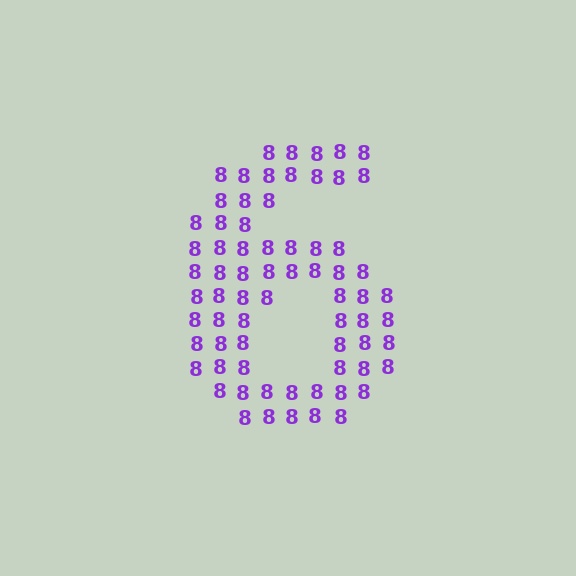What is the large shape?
The large shape is the digit 6.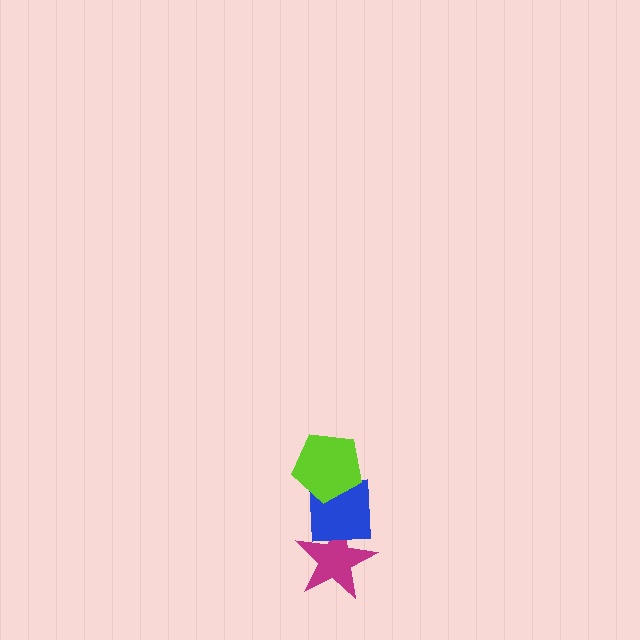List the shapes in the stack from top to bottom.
From top to bottom: the lime pentagon, the blue square, the magenta star.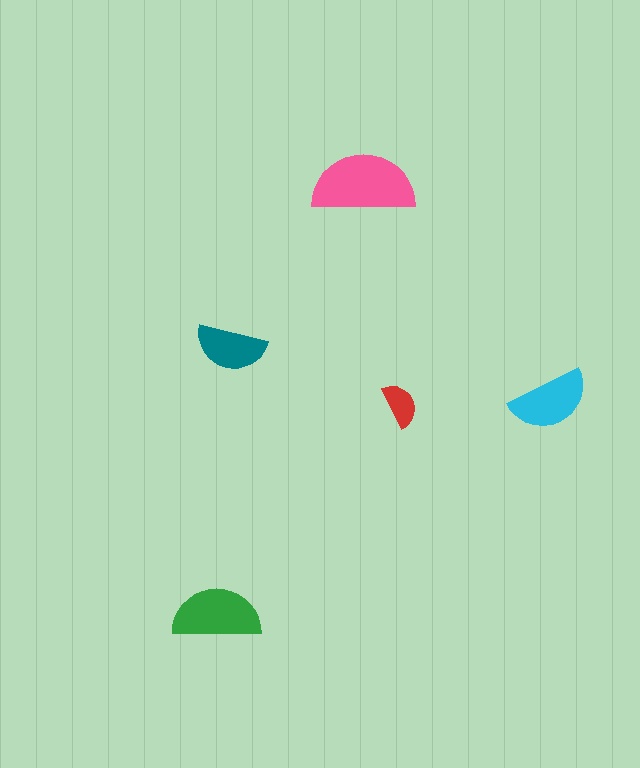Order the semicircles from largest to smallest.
the pink one, the green one, the cyan one, the teal one, the red one.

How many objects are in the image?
There are 5 objects in the image.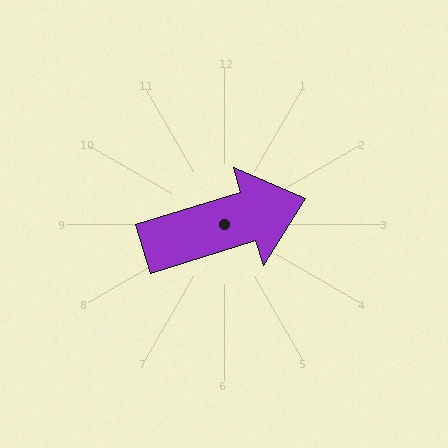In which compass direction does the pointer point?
East.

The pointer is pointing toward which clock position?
Roughly 2 o'clock.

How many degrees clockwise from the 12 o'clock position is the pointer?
Approximately 73 degrees.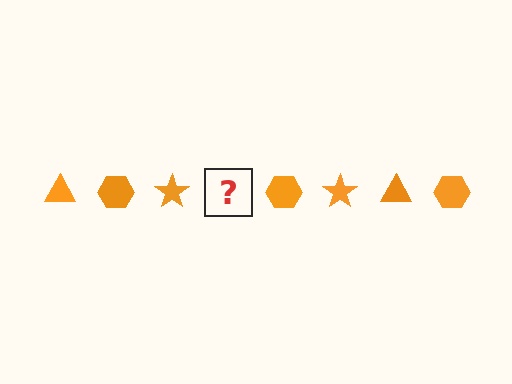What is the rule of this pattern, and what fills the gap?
The rule is that the pattern cycles through triangle, hexagon, star shapes in orange. The gap should be filled with an orange triangle.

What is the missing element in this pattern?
The missing element is an orange triangle.